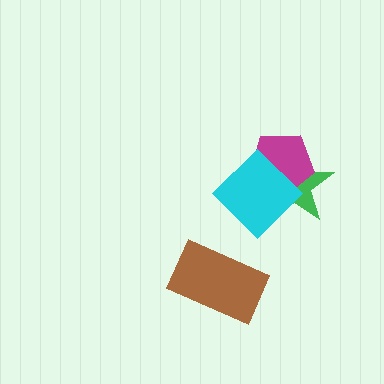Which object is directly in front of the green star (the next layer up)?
The magenta pentagon is directly in front of the green star.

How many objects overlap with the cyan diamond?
2 objects overlap with the cyan diamond.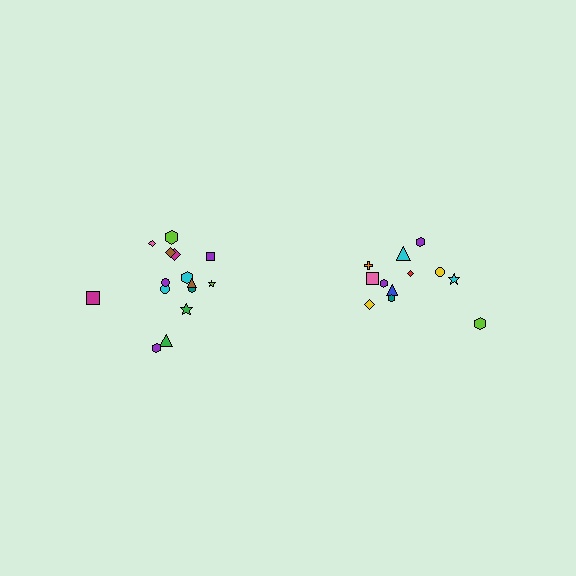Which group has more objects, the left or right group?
The left group.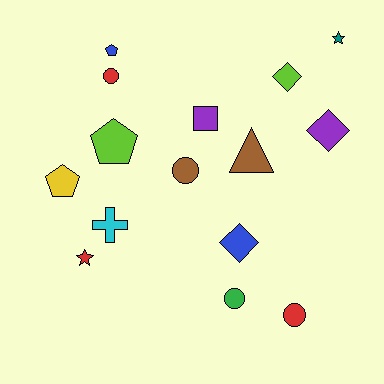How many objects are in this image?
There are 15 objects.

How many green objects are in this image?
There is 1 green object.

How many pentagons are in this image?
There are 3 pentagons.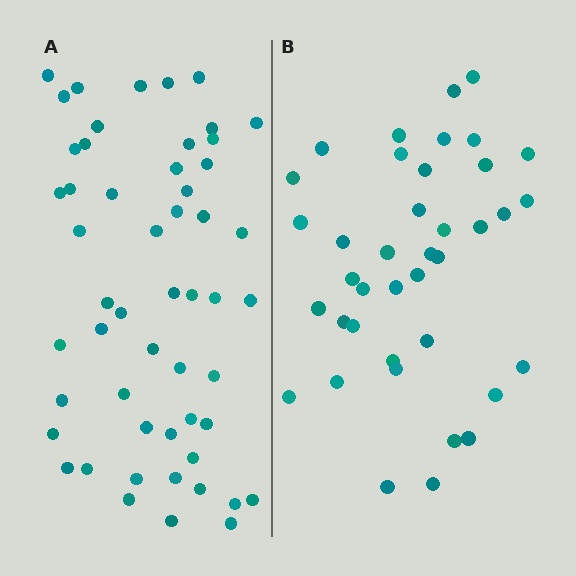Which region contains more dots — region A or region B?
Region A (the left region) has more dots.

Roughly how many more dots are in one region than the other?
Region A has approximately 15 more dots than region B.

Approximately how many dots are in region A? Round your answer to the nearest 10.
About 50 dots. (The exact count is 53, which rounds to 50.)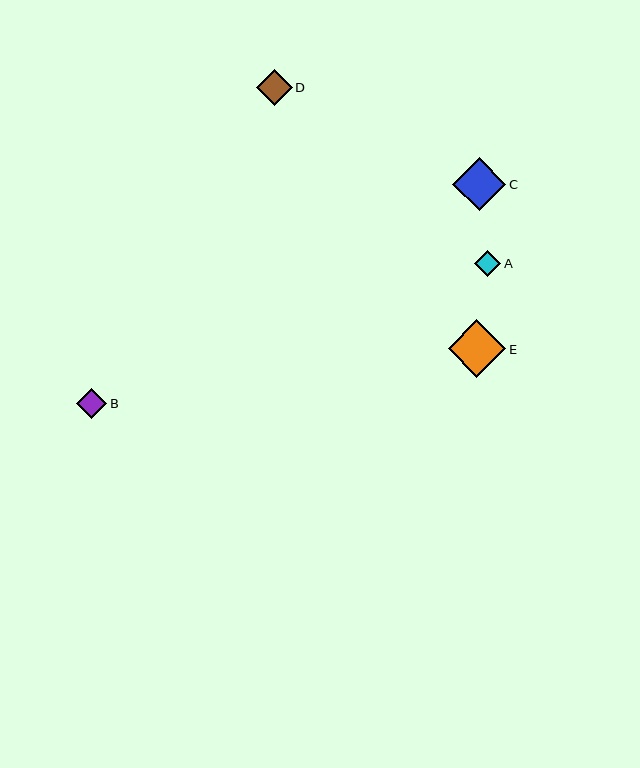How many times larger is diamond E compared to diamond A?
Diamond E is approximately 2.2 times the size of diamond A.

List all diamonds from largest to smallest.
From largest to smallest: E, C, D, B, A.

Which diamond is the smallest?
Diamond A is the smallest with a size of approximately 26 pixels.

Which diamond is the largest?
Diamond E is the largest with a size of approximately 58 pixels.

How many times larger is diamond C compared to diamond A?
Diamond C is approximately 2.0 times the size of diamond A.